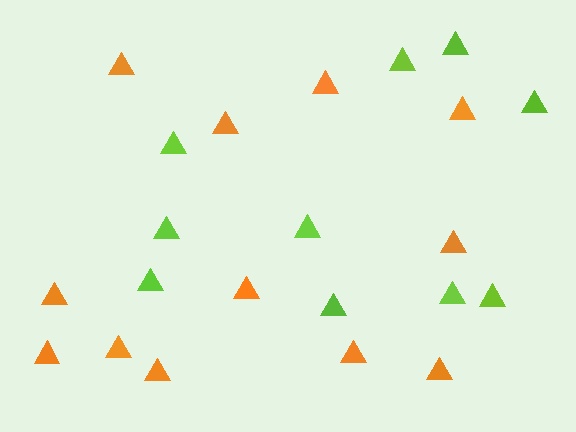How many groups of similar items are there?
There are 2 groups: one group of orange triangles (12) and one group of lime triangles (10).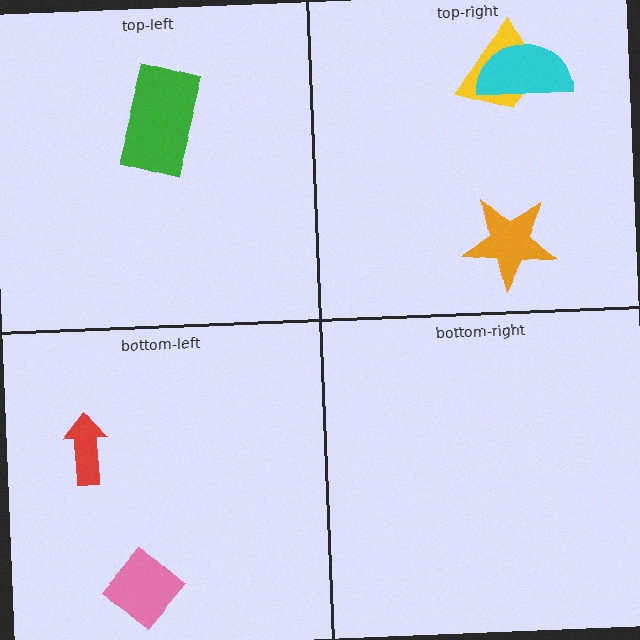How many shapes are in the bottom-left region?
2.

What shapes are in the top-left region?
The green rectangle.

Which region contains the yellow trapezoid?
The top-right region.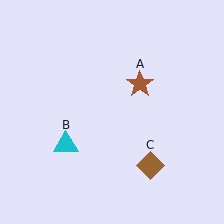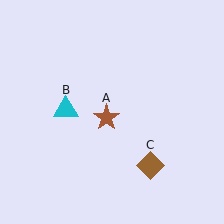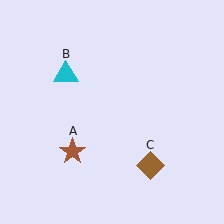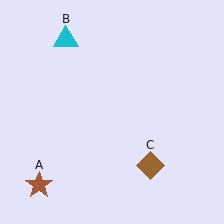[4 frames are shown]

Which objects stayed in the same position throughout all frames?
Brown diamond (object C) remained stationary.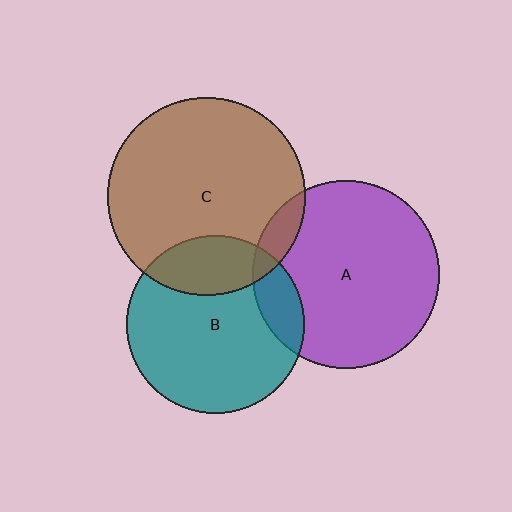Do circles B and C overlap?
Yes.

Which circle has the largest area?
Circle C (brown).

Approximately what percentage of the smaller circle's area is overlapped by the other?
Approximately 25%.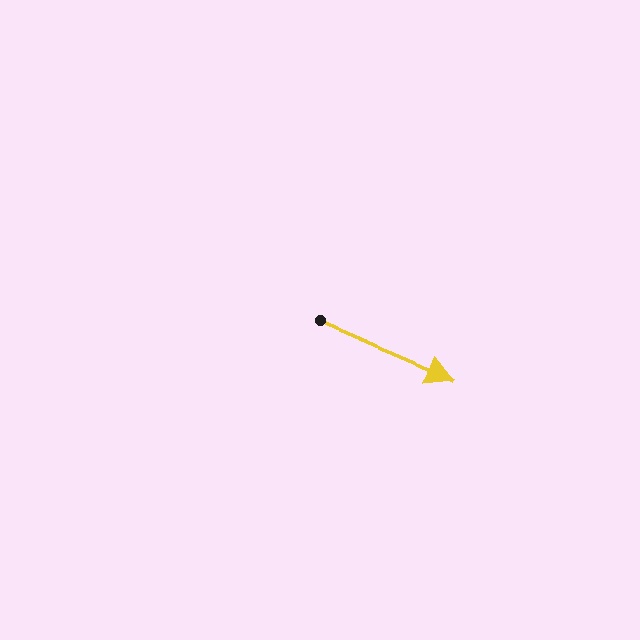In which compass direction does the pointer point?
Southeast.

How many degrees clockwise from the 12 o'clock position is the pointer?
Approximately 113 degrees.